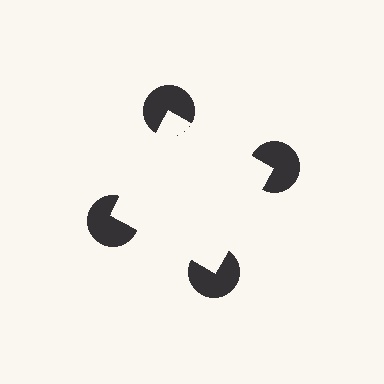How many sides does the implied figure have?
4 sides.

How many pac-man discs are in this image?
There are 4 — one at each vertex of the illusory square.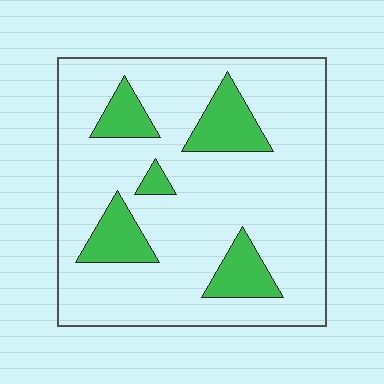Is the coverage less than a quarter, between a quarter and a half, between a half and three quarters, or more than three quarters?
Less than a quarter.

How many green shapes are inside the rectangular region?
5.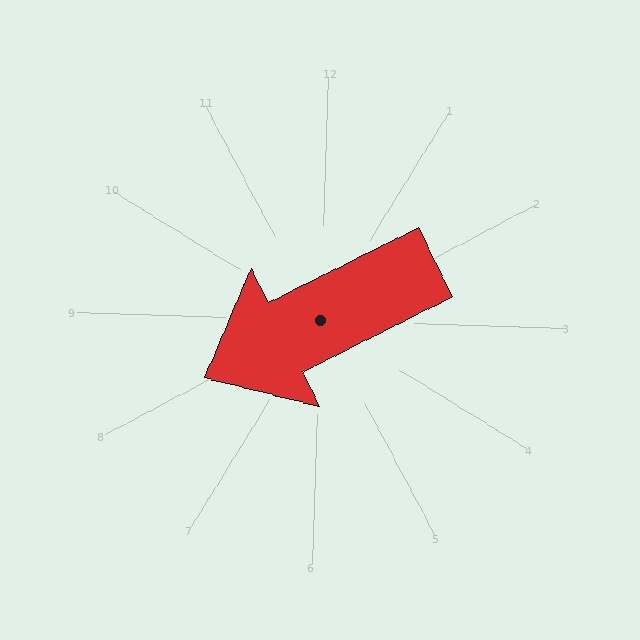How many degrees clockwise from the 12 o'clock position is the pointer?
Approximately 242 degrees.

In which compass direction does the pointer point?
Southwest.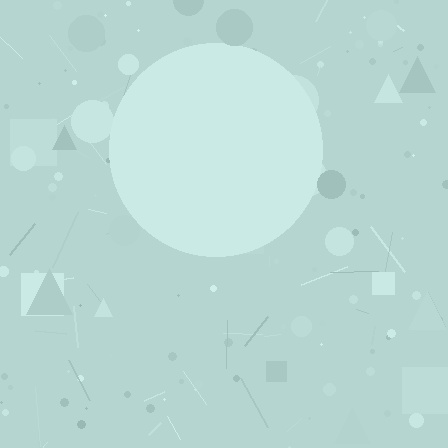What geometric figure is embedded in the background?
A circle is embedded in the background.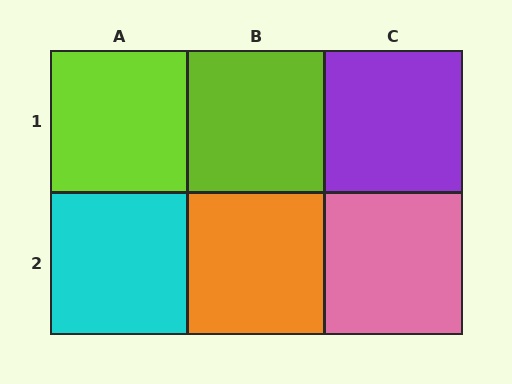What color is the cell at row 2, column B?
Orange.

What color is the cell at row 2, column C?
Pink.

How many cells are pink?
1 cell is pink.